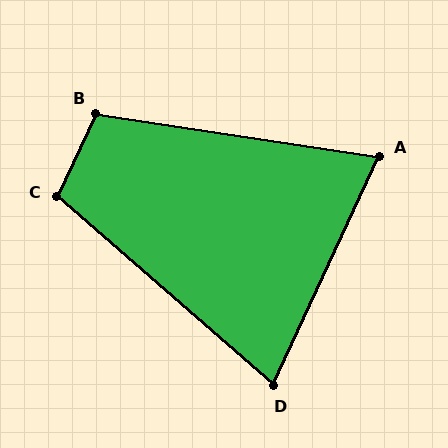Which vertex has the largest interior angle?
B, at approximately 106 degrees.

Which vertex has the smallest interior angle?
D, at approximately 74 degrees.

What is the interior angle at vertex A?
Approximately 74 degrees (acute).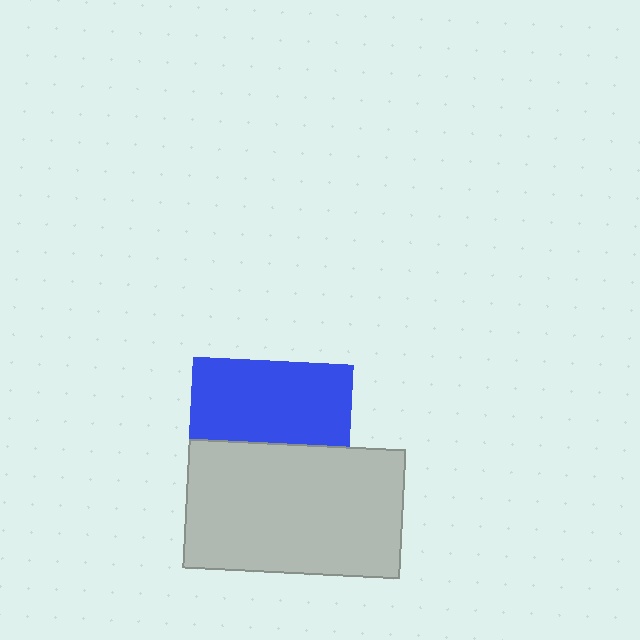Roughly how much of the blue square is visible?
About half of it is visible (roughly 51%).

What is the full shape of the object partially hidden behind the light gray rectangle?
The partially hidden object is a blue square.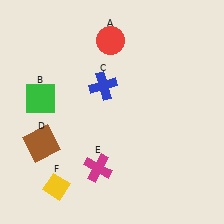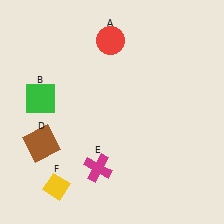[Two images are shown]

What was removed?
The blue cross (C) was removed in Image 2.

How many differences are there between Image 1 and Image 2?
There is 1 difference between the two images.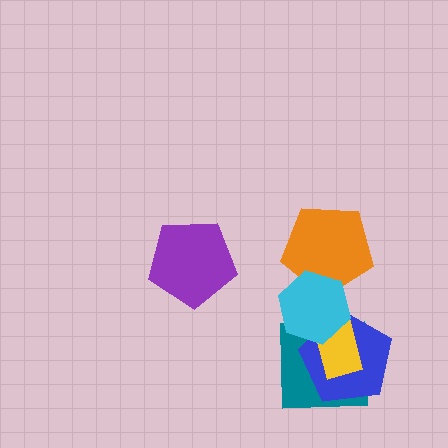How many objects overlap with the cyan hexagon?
4 objects overlap with the cyan hexagon.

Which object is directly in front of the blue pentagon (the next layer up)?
The yellow rectangle is directly in front of the blue pentagon.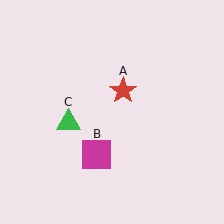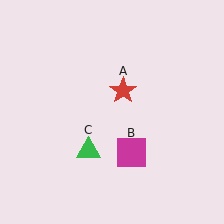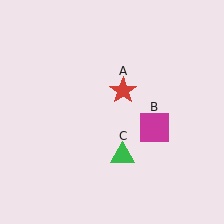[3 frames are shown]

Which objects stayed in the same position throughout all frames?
Red star (object A) remained stationary.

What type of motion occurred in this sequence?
The magenta square (object B), green triangle (object C) rotated counterclockwise around the center of the scene.